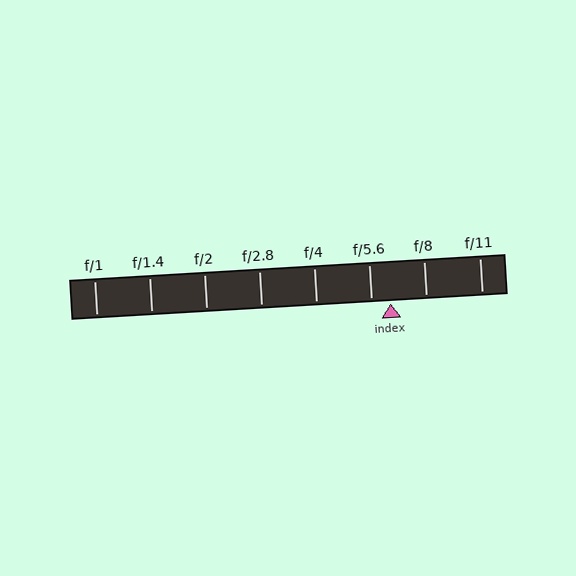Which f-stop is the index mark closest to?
The index mark is closest to f/5.6.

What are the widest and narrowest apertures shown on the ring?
The widest aperture shown is f/1 and the narrowest is f/11.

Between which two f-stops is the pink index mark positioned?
The index mark is between f/5.6 and f/8.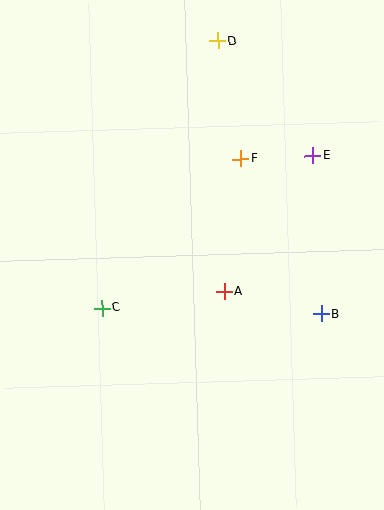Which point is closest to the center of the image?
Point A at (225, 291) is closest to the center.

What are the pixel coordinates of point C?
Point C is at (102, 308).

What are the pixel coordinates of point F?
Point F is at (241, 159).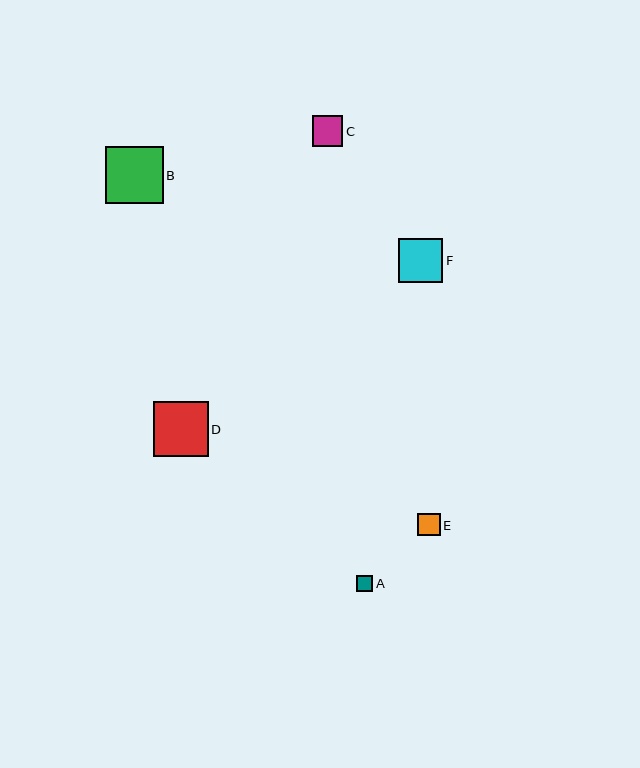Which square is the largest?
Square B is the largest with a size of approximately 58 pixels.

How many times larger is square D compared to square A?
Square D is approximately 3.3 times the size of square A.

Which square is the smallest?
Square A is the smallest with a size of approximately 16 pixels.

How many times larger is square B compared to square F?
Square B is approximately 1.3 times the size of square F.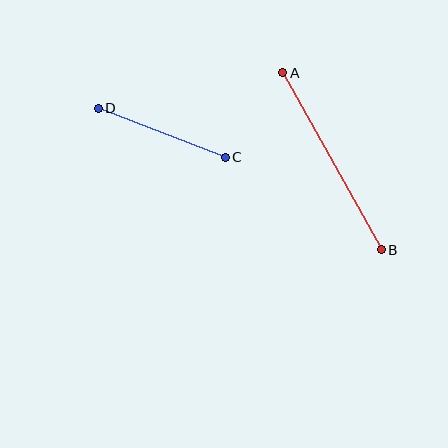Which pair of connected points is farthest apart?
Points A and B are farthest apart.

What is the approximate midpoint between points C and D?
The midpoint is at approximately (162, 133) pixels.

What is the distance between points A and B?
The distance is approximately 202 pixels.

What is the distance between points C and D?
The distance is approximately 136 pixels.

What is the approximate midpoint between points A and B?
The midpoint is at approximately (332, 161) pixels.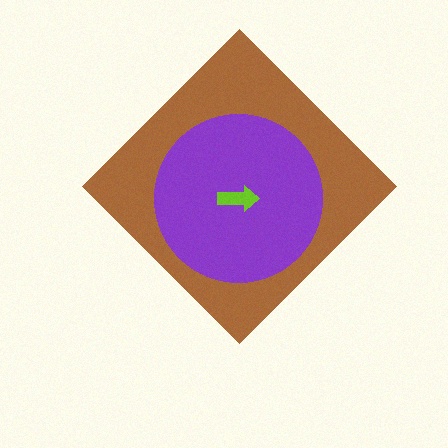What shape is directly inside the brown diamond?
The purple circle.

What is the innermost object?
The lime arrow.